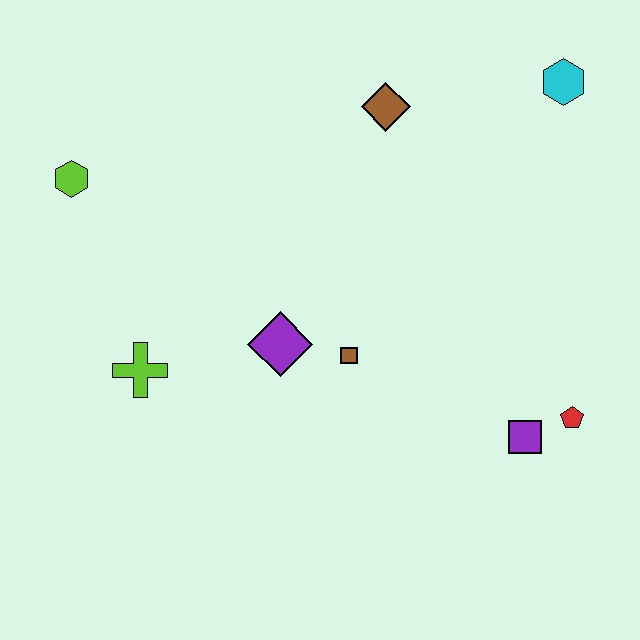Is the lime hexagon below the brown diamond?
Yes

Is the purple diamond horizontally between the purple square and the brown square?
No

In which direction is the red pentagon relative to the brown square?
The red pentagon is to the right of the brown square.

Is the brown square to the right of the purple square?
No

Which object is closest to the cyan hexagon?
The brown diamond is closest to the cyan hexagon.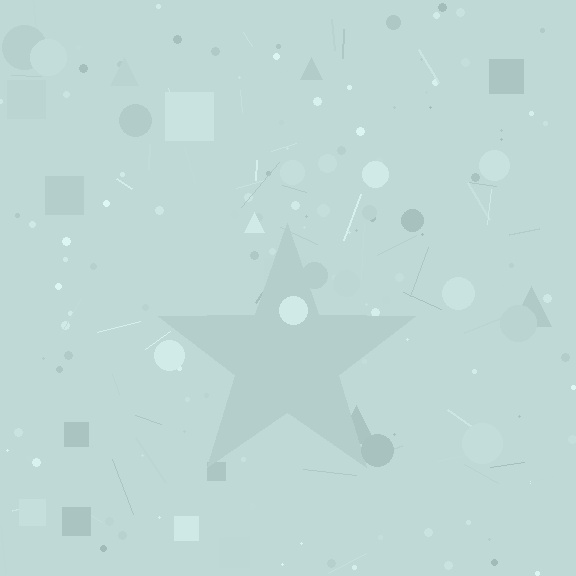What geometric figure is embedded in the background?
A star is embedded in the background.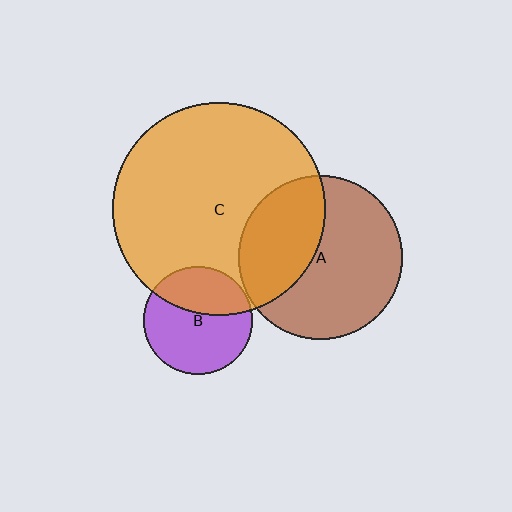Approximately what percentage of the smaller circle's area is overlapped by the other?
Approximately 35%.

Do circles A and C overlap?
Yes.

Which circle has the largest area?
Circle C (orange).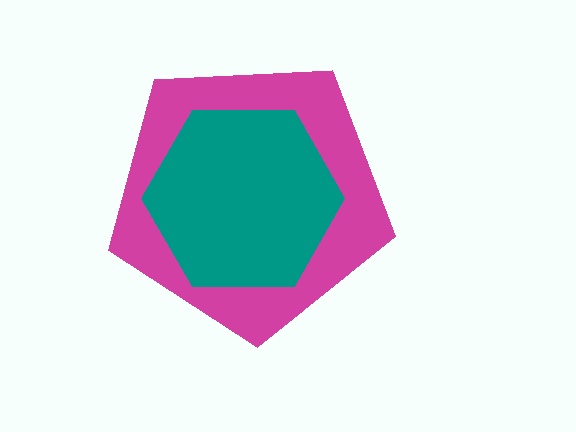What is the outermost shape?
The magenta pentagon.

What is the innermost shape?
The teal hexagon.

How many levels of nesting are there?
2.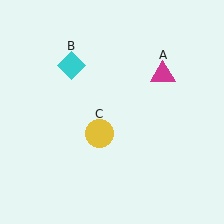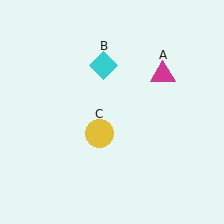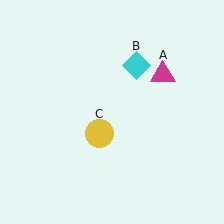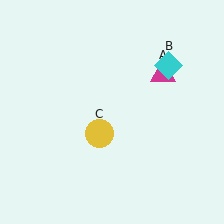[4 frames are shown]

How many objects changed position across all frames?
1 object changed position: cyan diamond (object B).